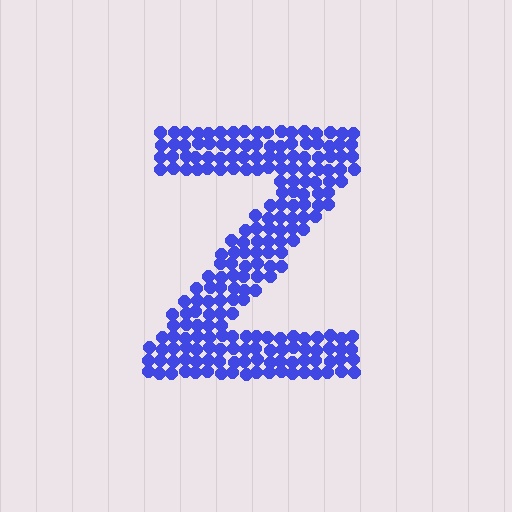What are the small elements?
The small elements are circles.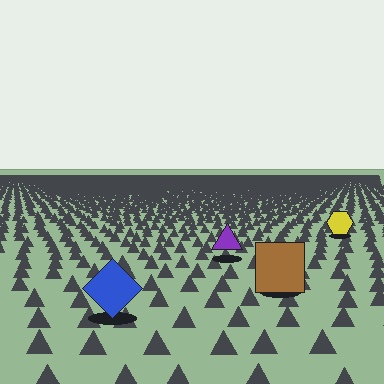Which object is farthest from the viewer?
The yellow hexagon is farthest from the viewer. It appears smaller and the ground texture around it is denser.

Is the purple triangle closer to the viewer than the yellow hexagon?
Yes. The purple triangle is closer — you can tell from the texture gradient: the ground texture is coarser near it.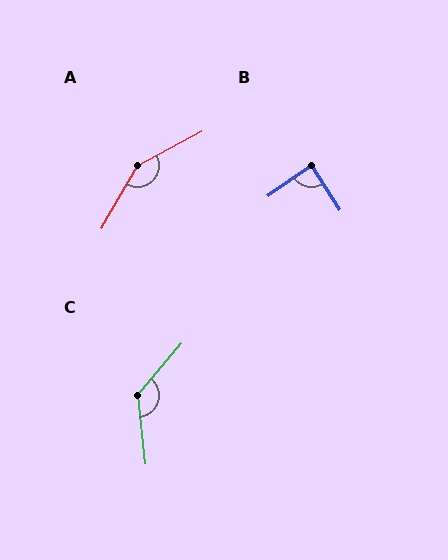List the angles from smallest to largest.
B (88°), C (134°), A (148°).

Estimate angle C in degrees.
Approximately 134 degrees.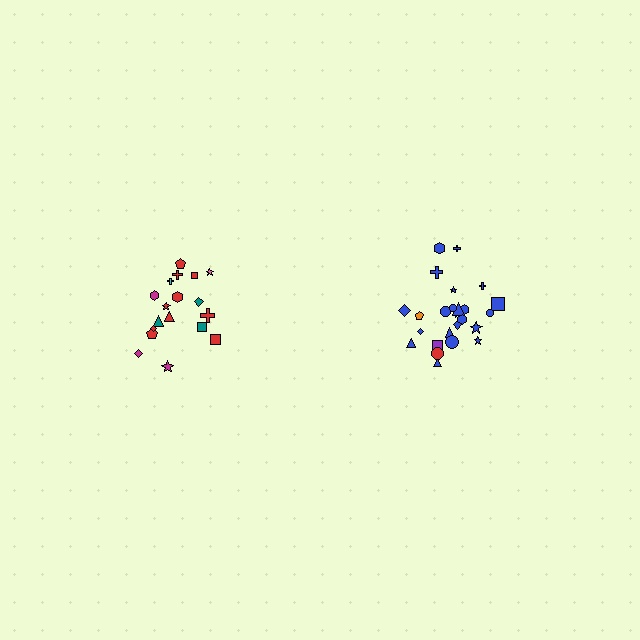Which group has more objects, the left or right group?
The right group.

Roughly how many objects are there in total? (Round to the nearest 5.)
Roughly 45 objects in total.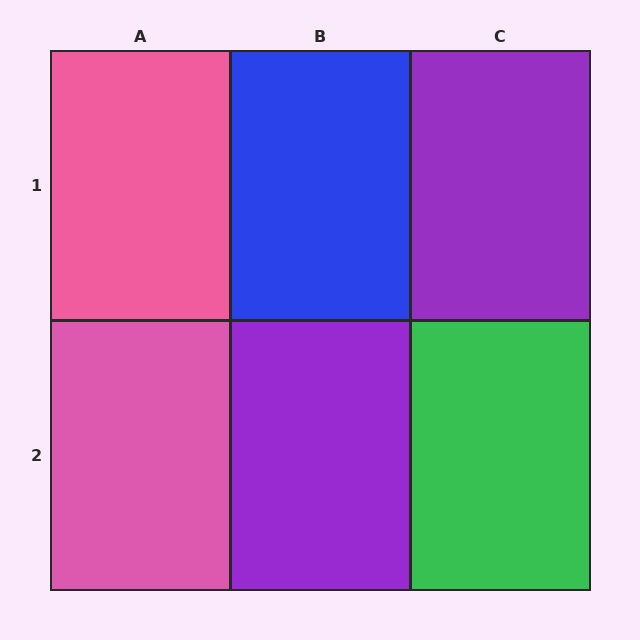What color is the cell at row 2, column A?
Pink.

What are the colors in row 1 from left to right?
Pink, blue, purple.